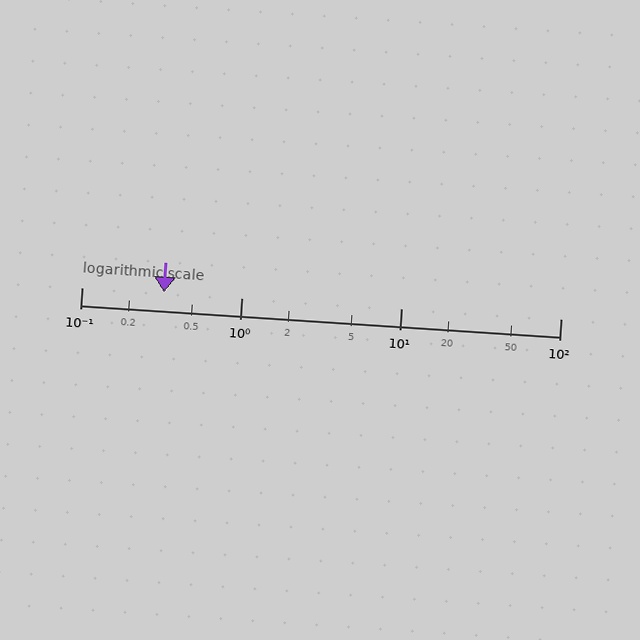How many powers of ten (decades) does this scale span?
The scale spans 3 decades, from 0.1 to 100.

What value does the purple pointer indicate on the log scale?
The pointer indicates approximately 0.33.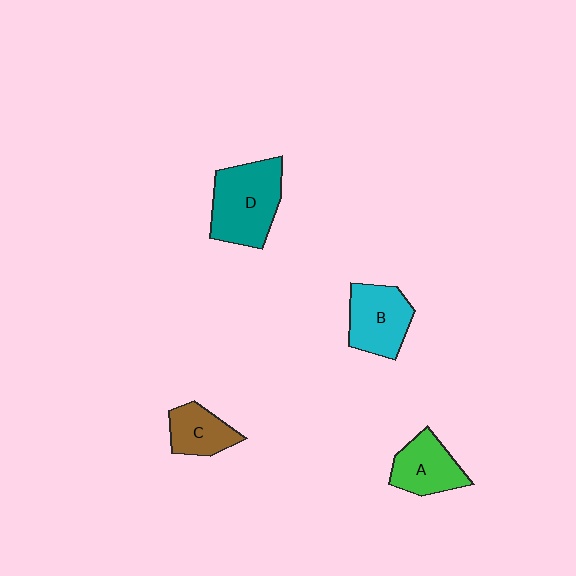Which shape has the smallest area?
Shape C (brown).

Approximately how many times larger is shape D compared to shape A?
Approximately 1.5 times.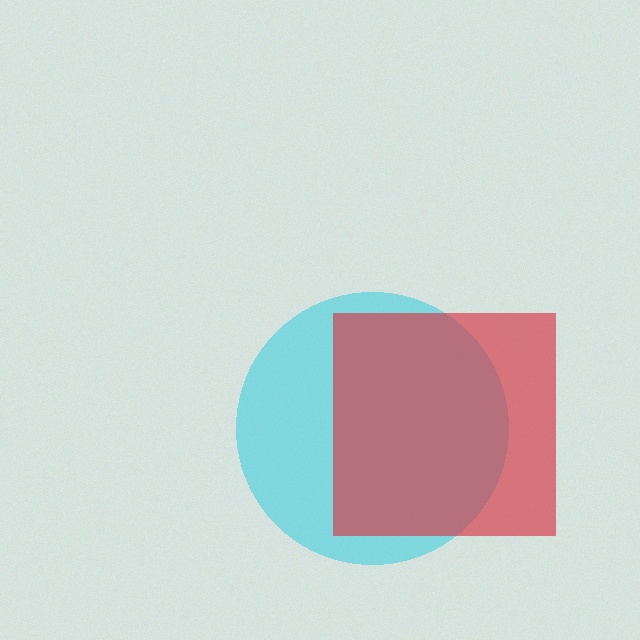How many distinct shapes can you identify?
There are 2 distinct shapes: a cyan circle, a red square.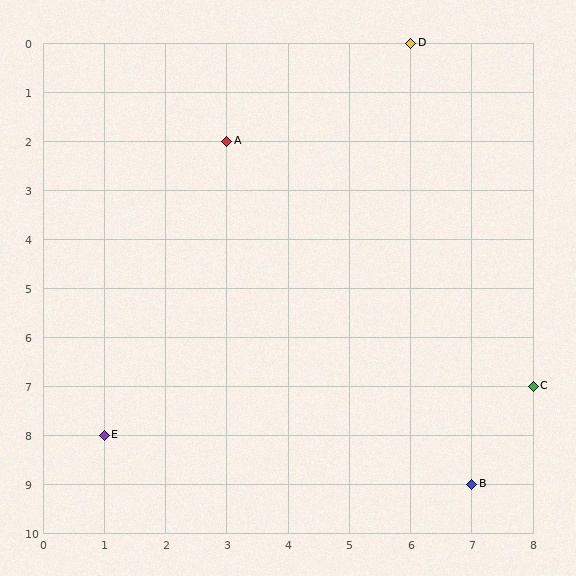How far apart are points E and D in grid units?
Points E and D are 5 columns and 8 rows apart (about 9.4 grid units diagonally).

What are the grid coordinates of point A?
Point A is at grid coordinates (3, 2).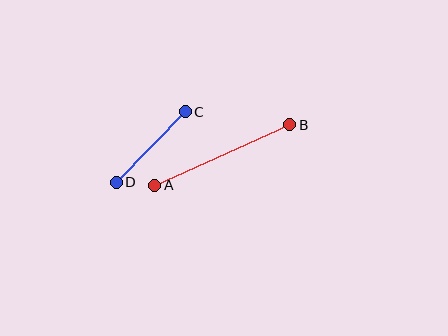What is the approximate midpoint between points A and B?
The midpoint is at approximately (222, 155) pixels.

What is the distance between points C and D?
The distance is approximately 98 pixels.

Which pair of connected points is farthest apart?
Points A and B are farthest apart.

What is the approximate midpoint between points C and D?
The midpoint is at approximately (151, 147) pixels.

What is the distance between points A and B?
The distance is approximately 148 pixels.